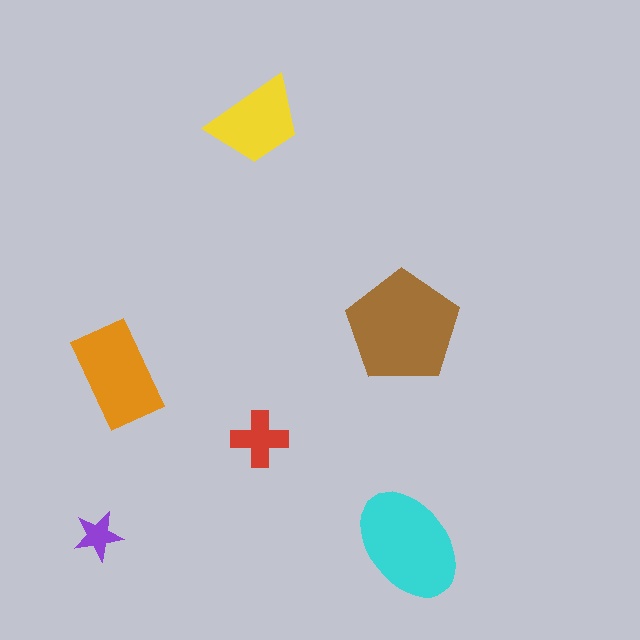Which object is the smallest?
The purple star.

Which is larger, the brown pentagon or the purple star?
The brown pentagon.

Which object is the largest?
The brown pentagon.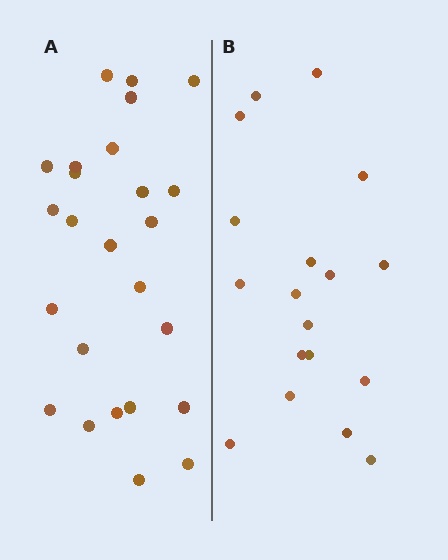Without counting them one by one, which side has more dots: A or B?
Region A (the left region) has more dots.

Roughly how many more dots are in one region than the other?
Region A has roughly 8 or so more dots than region B.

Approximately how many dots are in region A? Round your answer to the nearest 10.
About 20 dots. (The exact count is 25, which rounds to 20.)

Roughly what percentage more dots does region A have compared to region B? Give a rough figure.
About 40% more.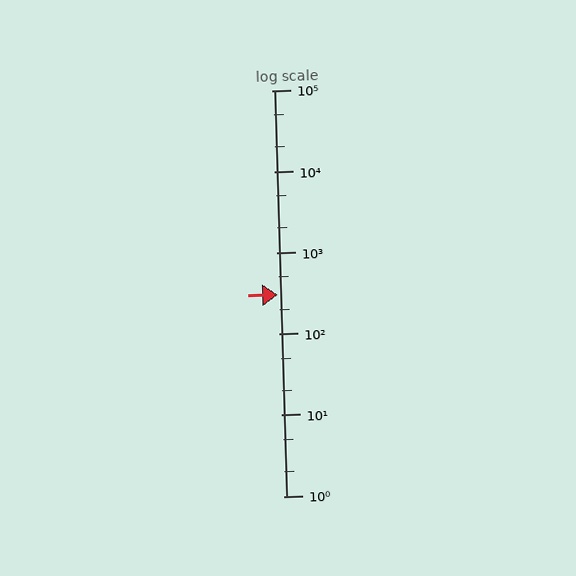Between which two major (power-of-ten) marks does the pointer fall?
The pointer is between 100 and 1000.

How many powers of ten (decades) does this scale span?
The scale spans 5 decades, from 1 to 100000.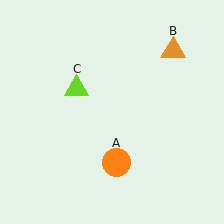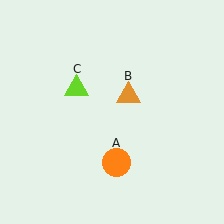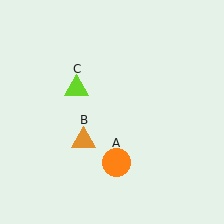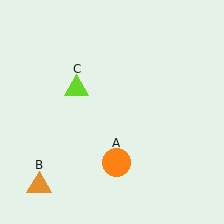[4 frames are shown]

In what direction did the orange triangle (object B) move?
The orange triangle (object B) moved down and to the left.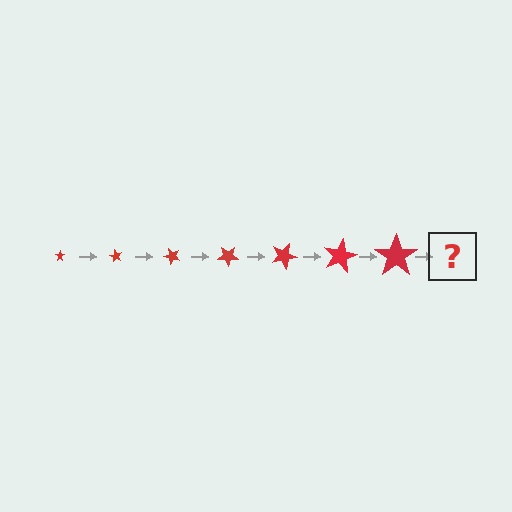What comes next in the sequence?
The next element should be a star, larger than the previous one and rotated 420 degrees from the start.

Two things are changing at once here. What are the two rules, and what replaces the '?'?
The two rules are that the star grows larger each step and it rotates 60 degrees each step. The '?' should be a star, larger than the previous one and rotated 420 degrees from the start.